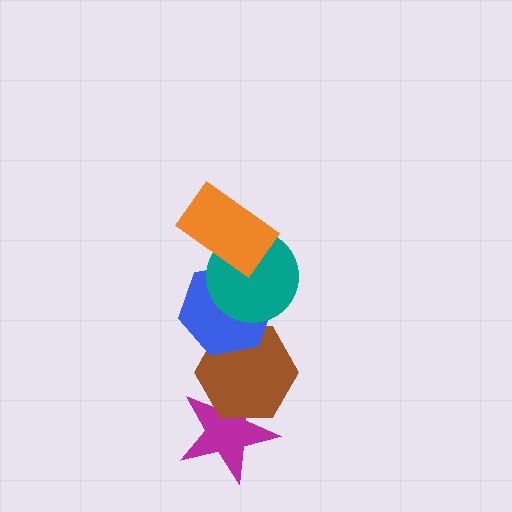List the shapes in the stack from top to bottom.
From top to bottom: the orange rectangle, the teal circle, the blue hexagon, the brown hexagon, the magenta star.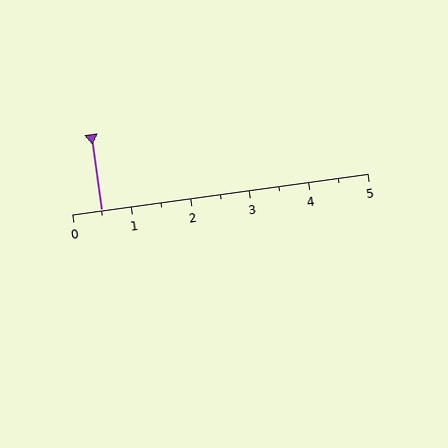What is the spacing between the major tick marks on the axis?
The major ticks are spaced 1 apart.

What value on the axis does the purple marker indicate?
The marker indicates approximately 0.5.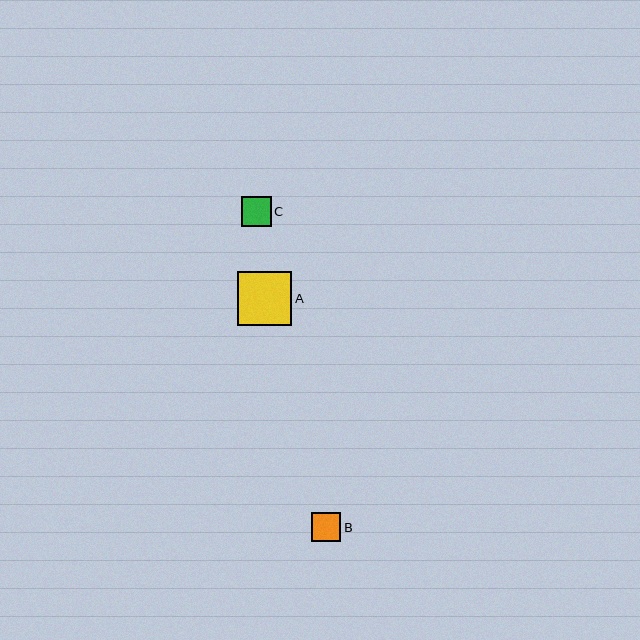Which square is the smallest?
Square B is the smallest with a size of approximately 29 pixels.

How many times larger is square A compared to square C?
Square A is approximately 1.8 times the size of square C.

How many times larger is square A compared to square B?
Square A is approximately 1.9 times the size of square B.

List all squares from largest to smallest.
From largest to smallest: A, C, B.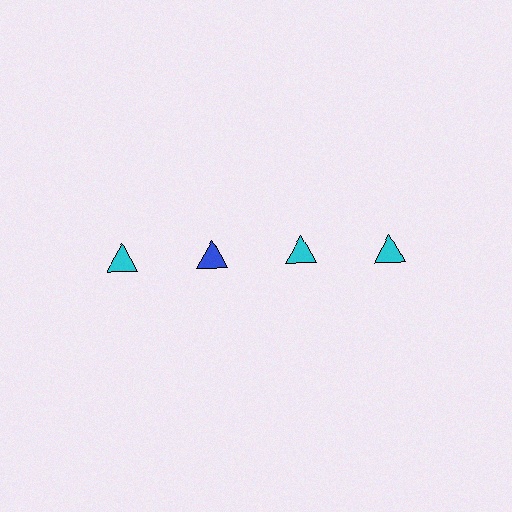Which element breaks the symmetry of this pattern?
The blue triangle in the top row, second from left column breaks the symmetry. All other shapes are cyan triangles.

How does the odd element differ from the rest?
It has a different color: blue instead of cyan.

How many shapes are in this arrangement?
There are 4 shapes arranged in a grid pattern.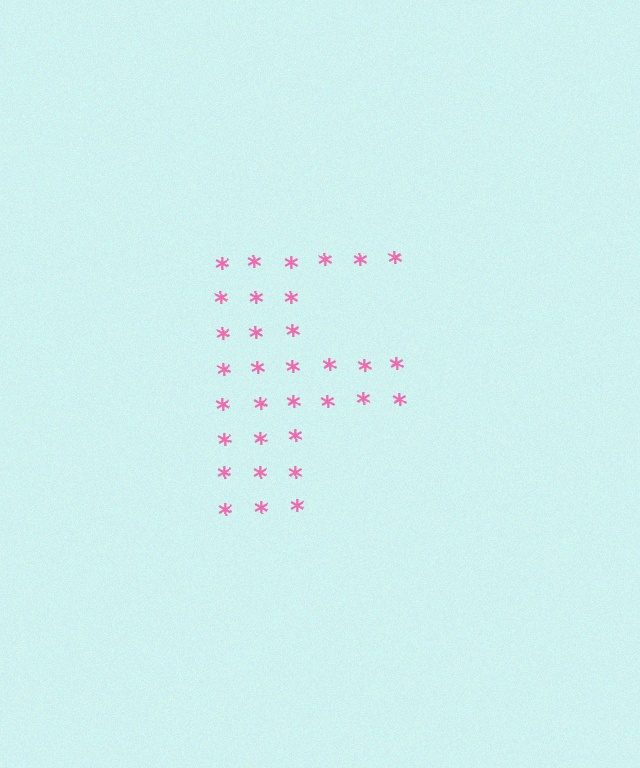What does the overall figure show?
The overall figure shows the letter F.